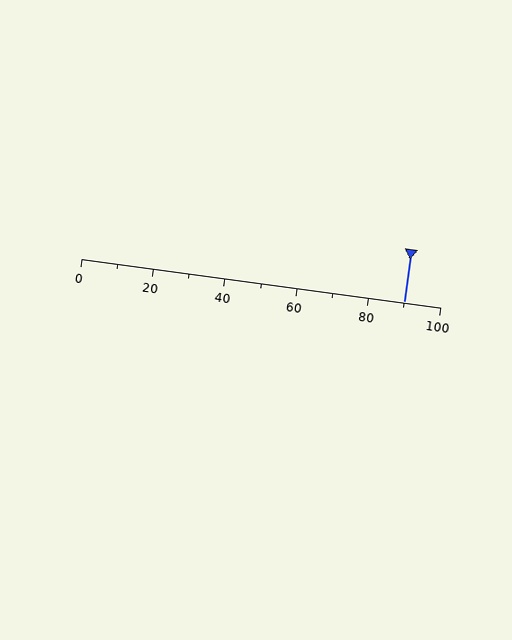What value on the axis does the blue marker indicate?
The marker indicates approximately 90.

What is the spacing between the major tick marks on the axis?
The major ticks are spaced 20 apart.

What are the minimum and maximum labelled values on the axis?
The axis runs from 0 to 100.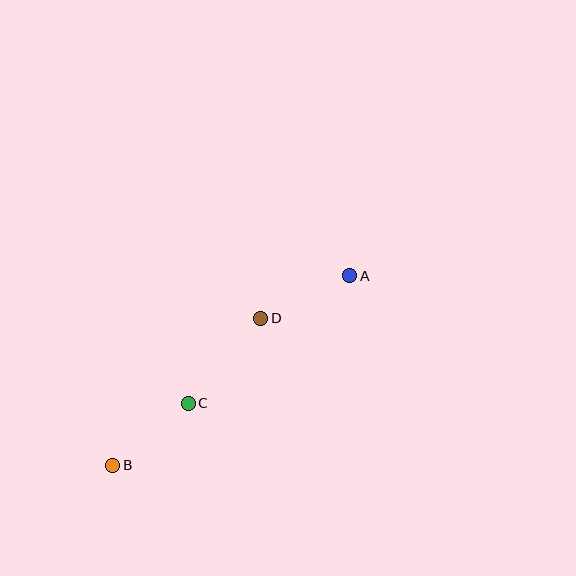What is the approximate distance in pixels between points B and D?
The distance between B and D is approximately 208 pixels.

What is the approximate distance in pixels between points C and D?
The distance between C and D is approximately 112 pixels.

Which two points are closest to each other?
Points B and C are closest to each other.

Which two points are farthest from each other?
Points A and B are farthest from each other.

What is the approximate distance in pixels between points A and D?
The distance between A and D is approximately 99 pixels.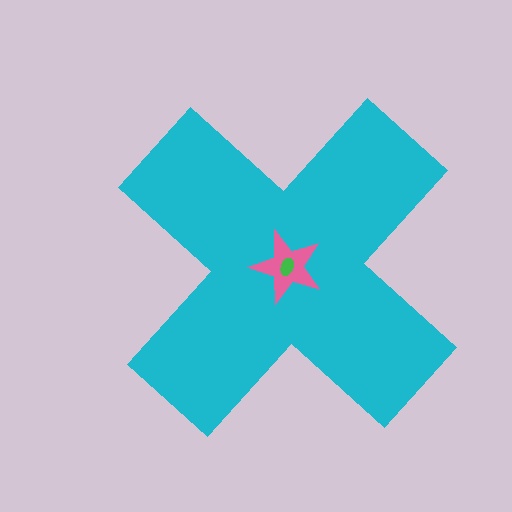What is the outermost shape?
The cyan cross.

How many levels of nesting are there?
3.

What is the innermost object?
The green ellipse.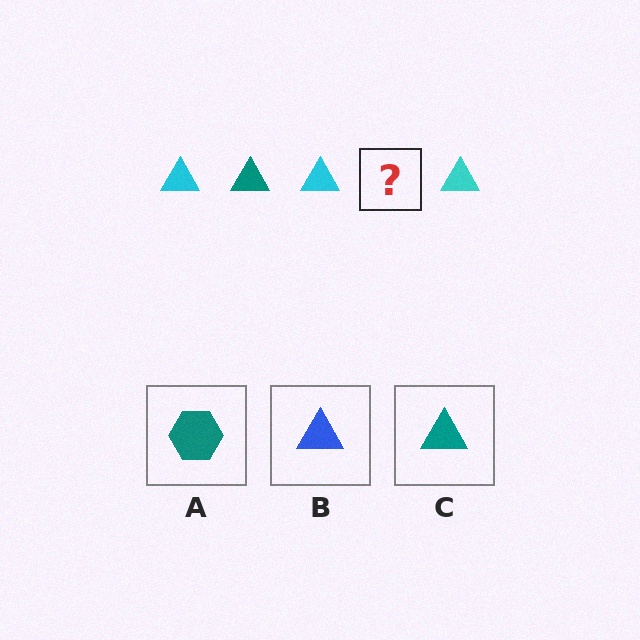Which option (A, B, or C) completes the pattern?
C.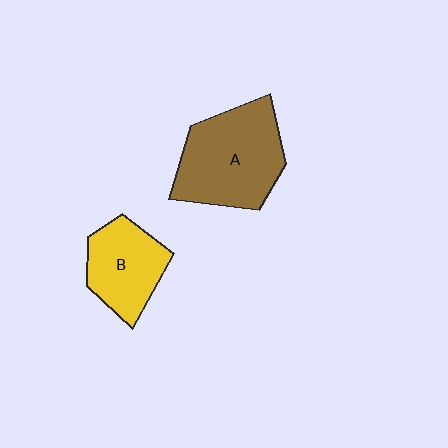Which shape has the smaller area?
Shape B (yellow).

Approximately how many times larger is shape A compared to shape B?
Approximately 1.5 times.